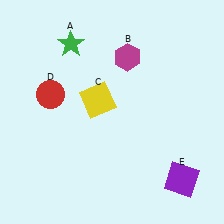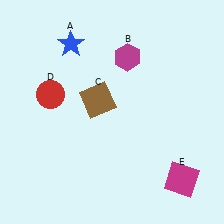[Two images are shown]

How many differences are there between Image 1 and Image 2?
There are 3 differences between the two images.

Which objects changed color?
A changed from green to blue. C changed from yellow to brown. E changed from purple to magenta.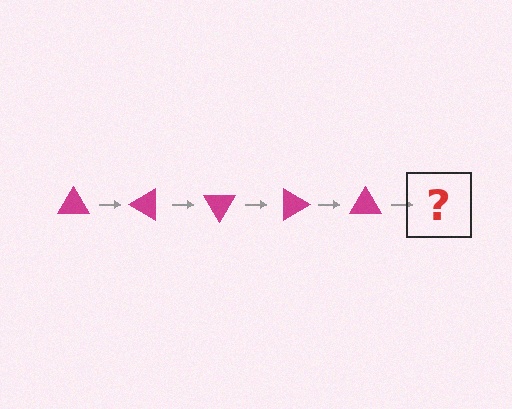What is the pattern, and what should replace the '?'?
The pattern is that the triangle rotates 30 degrees each step. The '?' should be a magenta triangle rotated 150 degrees.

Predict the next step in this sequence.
The next step is a magenta triangle rotated 150 degrees.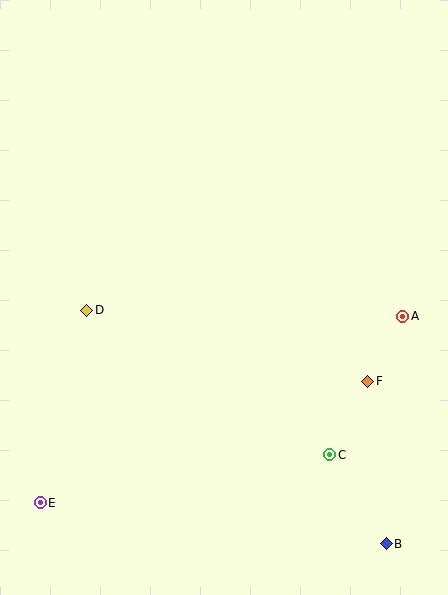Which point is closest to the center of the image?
Point D at (87, 310) is closest to the center.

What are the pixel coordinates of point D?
Point D is at (87, 310).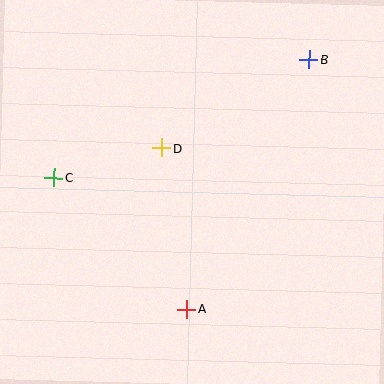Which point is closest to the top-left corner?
Point C is closest to the top-left corner.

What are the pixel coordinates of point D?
Point D is at (162, 148).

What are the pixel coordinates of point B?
Point B is at (309, 60).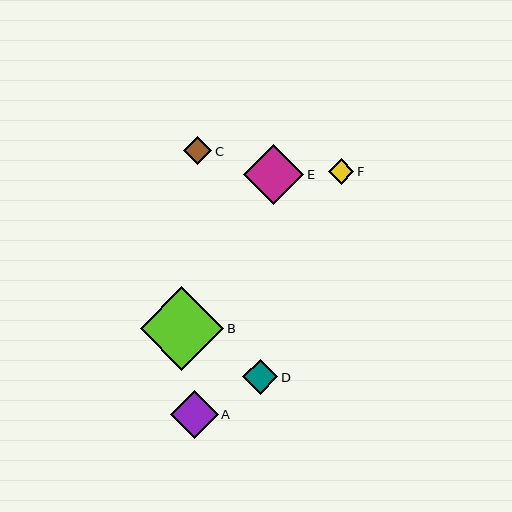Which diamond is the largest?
Diamond B is the largest with a size of approximately 84 pixels.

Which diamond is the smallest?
Diamond F is the smallest with a size of approximately 26 pixels.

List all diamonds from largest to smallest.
From largest to smallest: B, E, A, D, C, F.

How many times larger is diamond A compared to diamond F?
Diamond A is approximately 1.9 times the size of diamond F.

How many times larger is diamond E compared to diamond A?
Diamond E is approximately 1.3 times the size of diamond A.